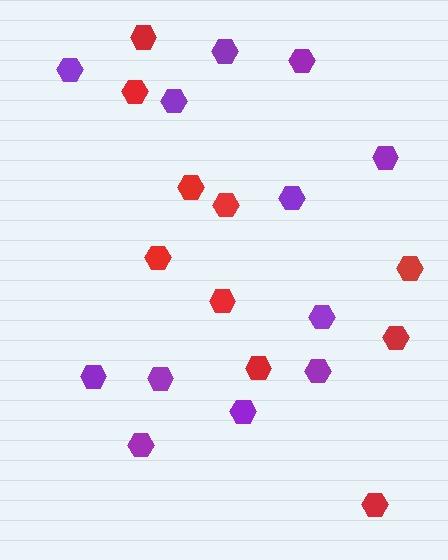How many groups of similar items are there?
There are 2 groups: one group of red hexagons (10) and one group of purple hexagons (12).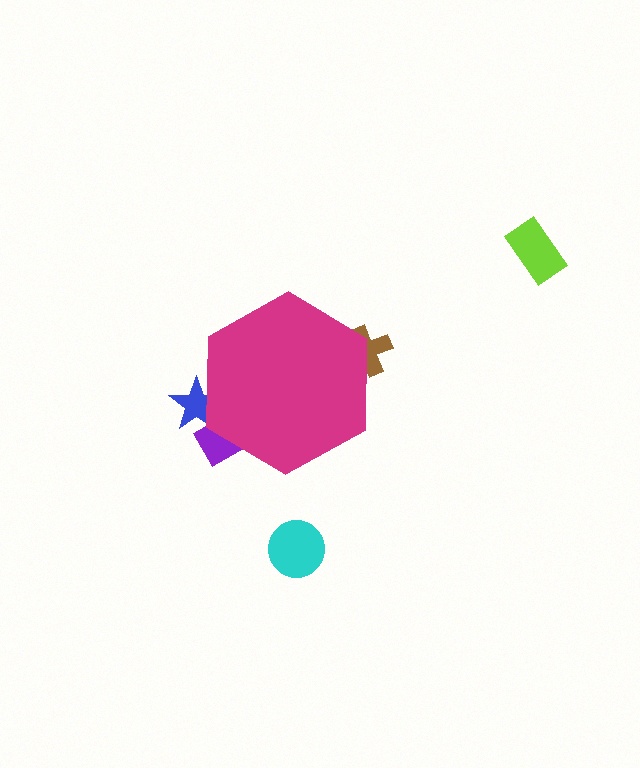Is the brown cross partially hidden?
Yes, the brown cross is partially hidden behind the magenta hexagon.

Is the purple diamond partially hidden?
Yes, the purple diamond is partially hidden behind the magenta hexagon.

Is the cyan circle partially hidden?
No, the cyan circle is fully visible.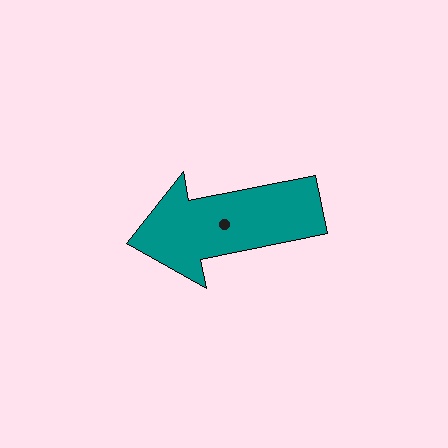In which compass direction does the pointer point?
West.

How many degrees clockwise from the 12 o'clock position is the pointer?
Approximately 259 degrees.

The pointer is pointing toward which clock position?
Roughly 9 o'clock.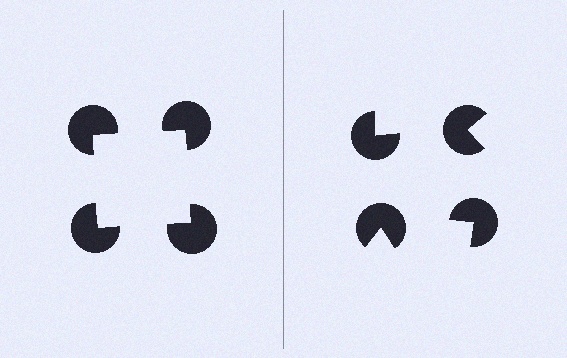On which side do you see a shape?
An illusory square appears on the left side. On the right side the wedge cuts are rotated, so no coherent shape forms.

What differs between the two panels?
The pac-man discs are positioned identically on both sides; only the wedge orientations differ. On the left they align to a square; on the right they are misaligned.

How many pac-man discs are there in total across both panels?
8 — 4 on each side.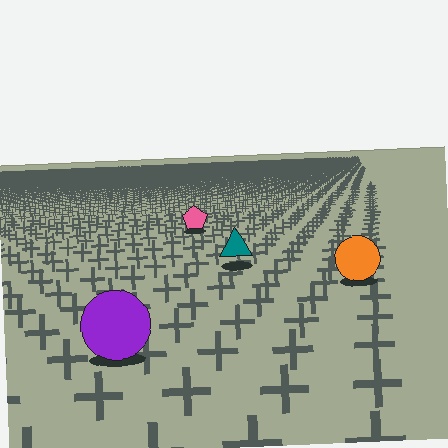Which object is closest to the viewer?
The purple circle is closest. The texture marks near it are larger and more spread out.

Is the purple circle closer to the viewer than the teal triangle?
Yes. The purple circle is closer — you can tell from the texture gradient: the ground texture is coarser near it.